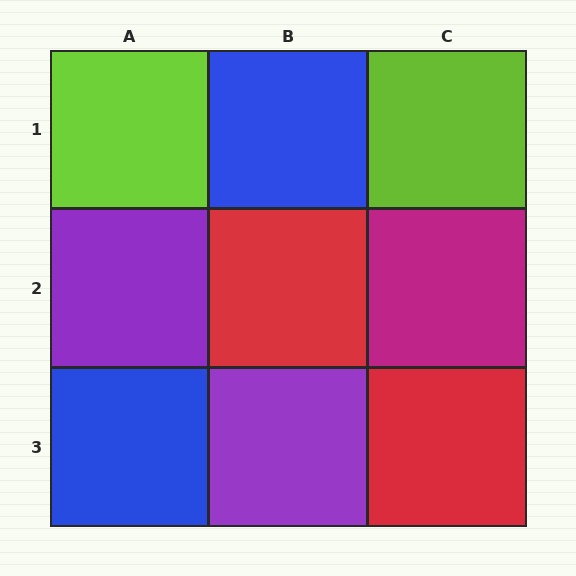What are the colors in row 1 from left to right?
Lime, blue, lime.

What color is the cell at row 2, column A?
Purple.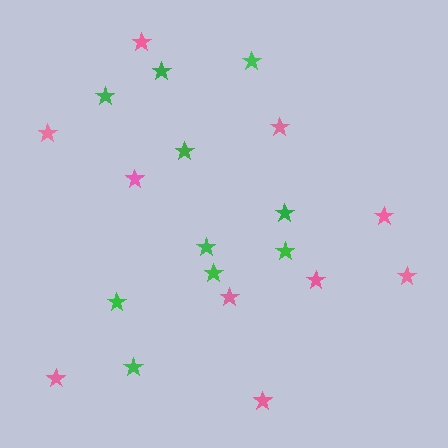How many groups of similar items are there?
There are 2 groups: one group of green stars (10) and one group of pink stars (10).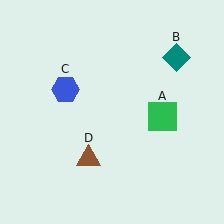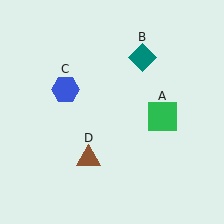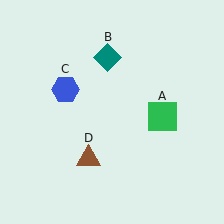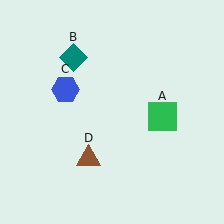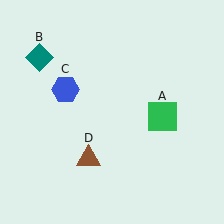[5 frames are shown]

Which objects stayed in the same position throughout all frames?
Green square (object A) and blue hexagon (object C) and brown triangle (object D) remained stationary.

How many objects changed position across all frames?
1 object changed position: teal diamond (object B).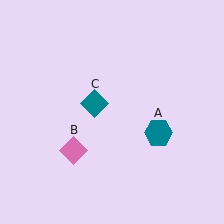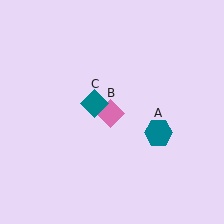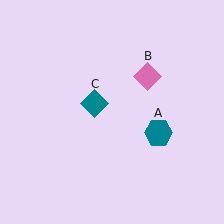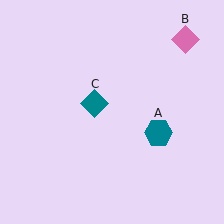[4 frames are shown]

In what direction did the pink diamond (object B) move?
The pink diamond (object B) moved up and to the right.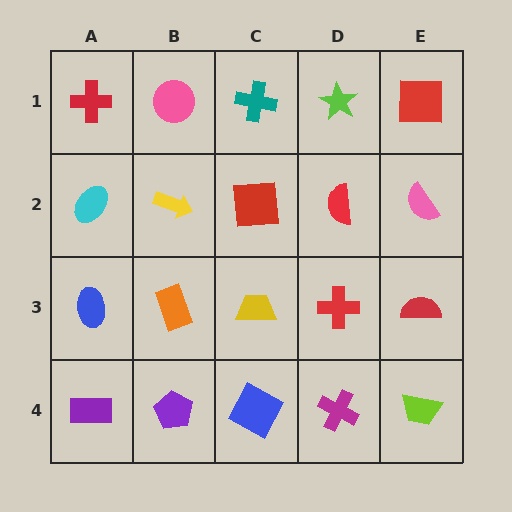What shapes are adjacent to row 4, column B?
An orange rectangle (row 3, column B), a purple rectangle (row 4, column A), a blue square (row 4, column C).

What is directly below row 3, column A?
A purple rectangle.